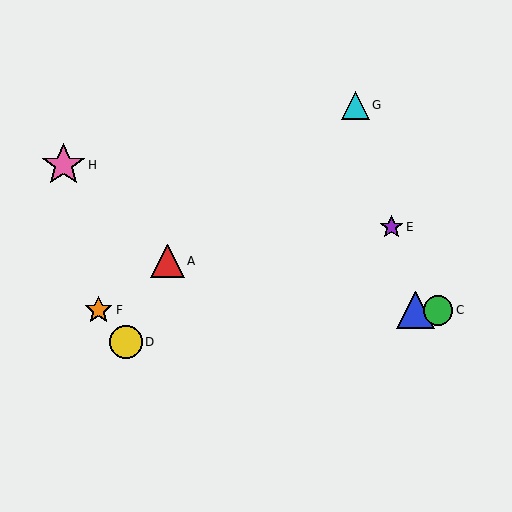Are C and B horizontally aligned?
Yes, both are at y≈310.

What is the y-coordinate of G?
Object G is at y≈105.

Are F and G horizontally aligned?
No, F is at y≈310 and G is at y≈105.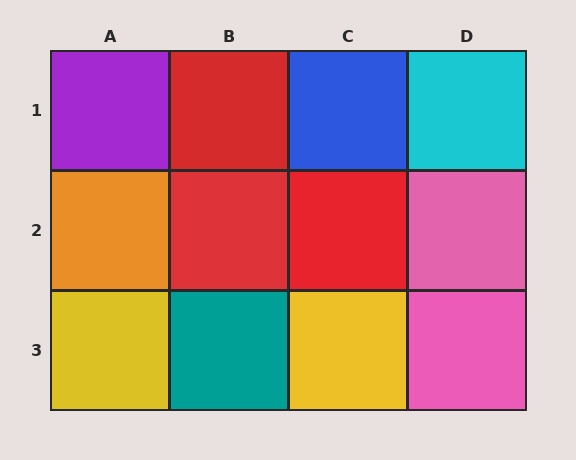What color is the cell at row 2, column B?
Red.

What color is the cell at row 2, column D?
Pink.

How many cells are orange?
1 cell is orange.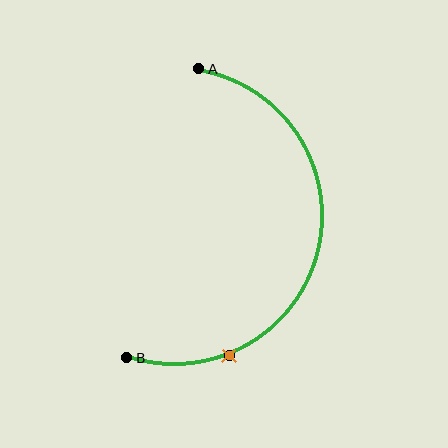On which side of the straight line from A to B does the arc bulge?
The arc bulges to the right of the straight line connecting A and B.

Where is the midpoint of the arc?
The arc midpoint is the point on the curve farthest from the straight line joining A and B. It sits to the right of that line.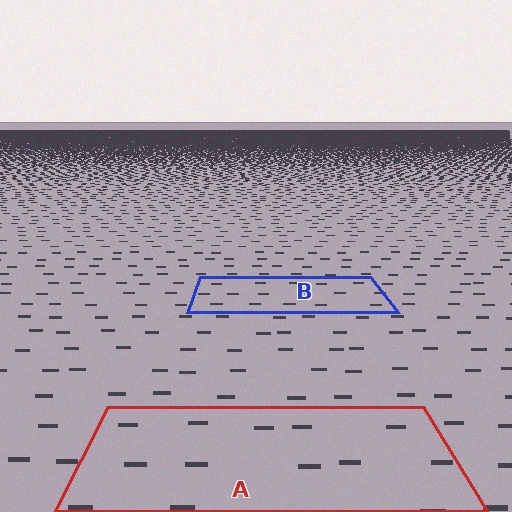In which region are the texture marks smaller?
The texture marks are smaller in region B, because it is farther away.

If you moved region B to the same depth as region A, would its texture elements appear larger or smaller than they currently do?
They would appear larger. At a closer depth, the same texture elements are projected at a bigger on-screen size.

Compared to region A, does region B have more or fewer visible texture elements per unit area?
Region B has more texture elements per unit area — they are packed more densely because it is farther away.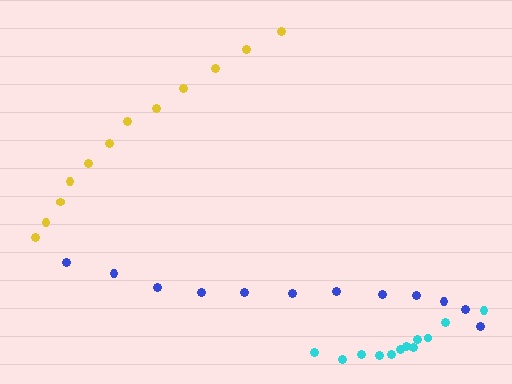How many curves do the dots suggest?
There are 3 distinct paths.